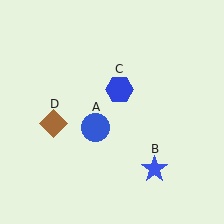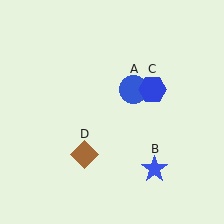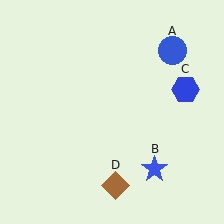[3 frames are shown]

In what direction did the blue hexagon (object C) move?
The blue hexagon (object C) moved right.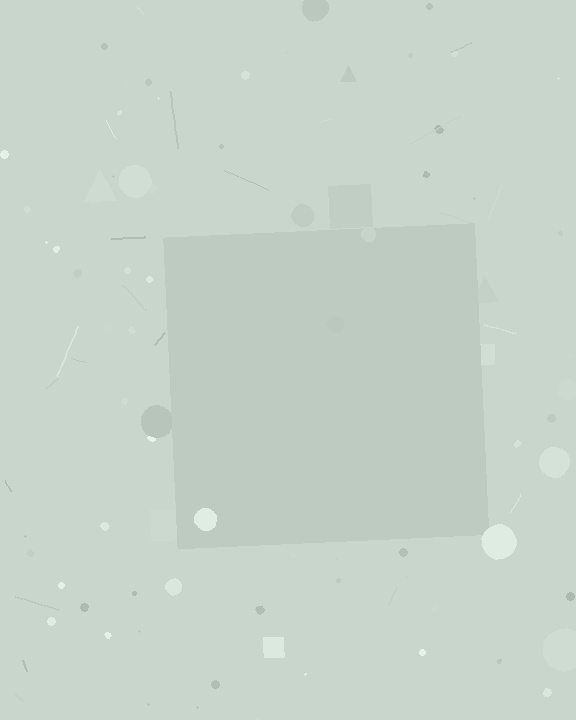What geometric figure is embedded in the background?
A square is embedded in the background.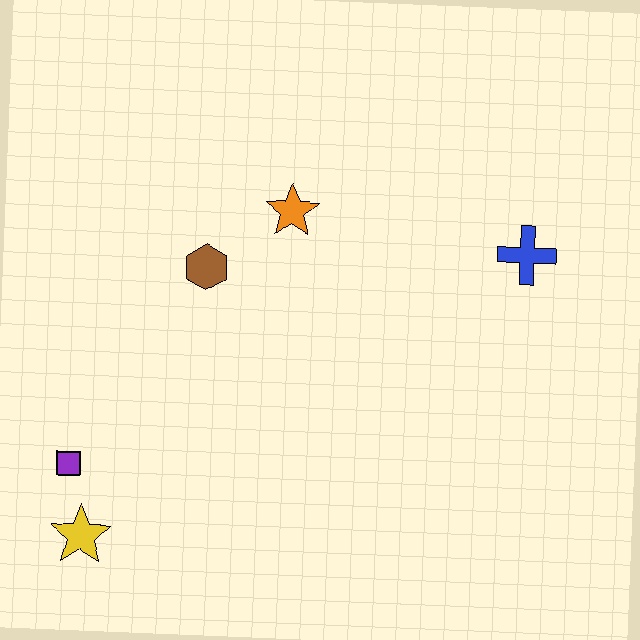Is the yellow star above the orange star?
No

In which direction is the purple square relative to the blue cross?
The purple square is to the left of the blue cross.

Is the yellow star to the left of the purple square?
No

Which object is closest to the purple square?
The yellow star is closest to the purple square.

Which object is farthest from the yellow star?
The blue cross is farthest from the yellow star.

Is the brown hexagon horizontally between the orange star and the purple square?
Yes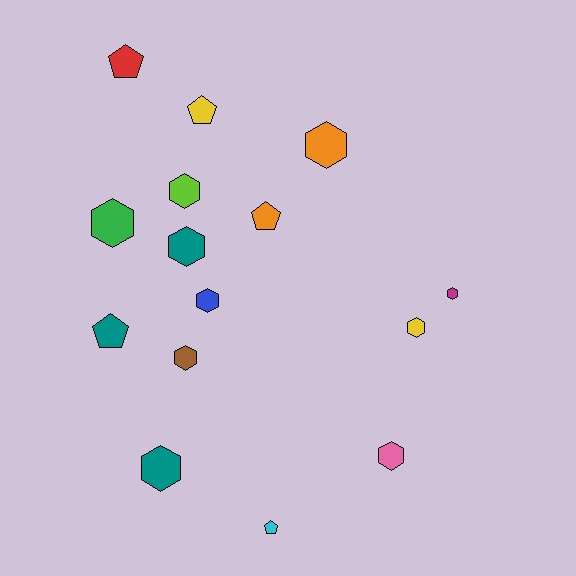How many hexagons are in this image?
There are 10 hexagons.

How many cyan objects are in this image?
There is 1 cyan object.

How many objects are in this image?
There are 15 objects.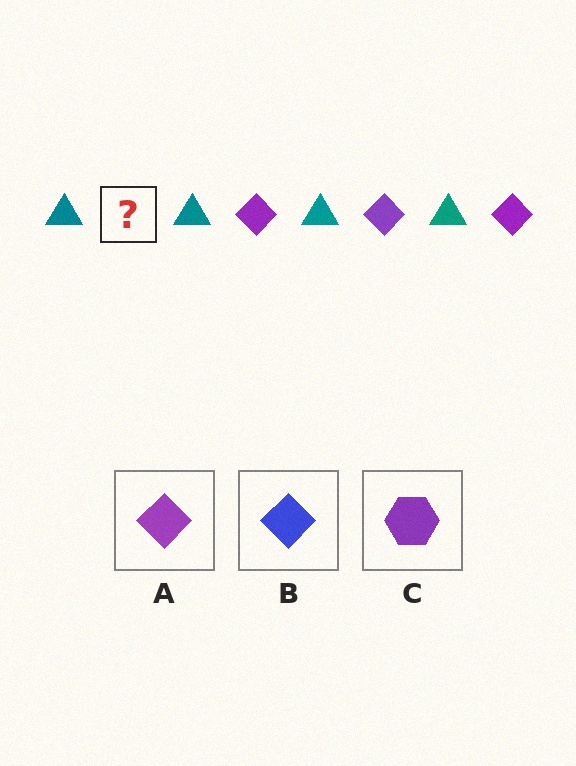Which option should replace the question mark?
Option A.